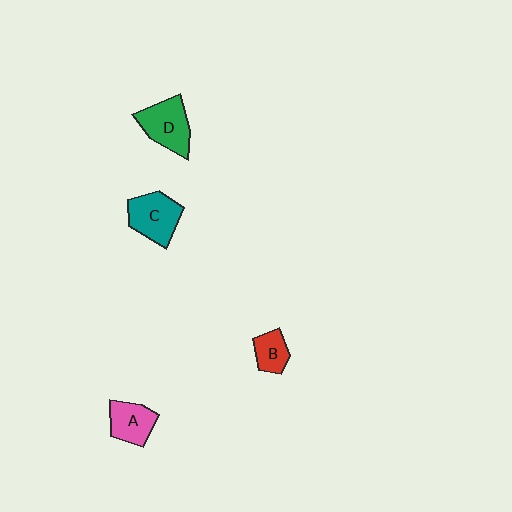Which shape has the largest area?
Shape D (green).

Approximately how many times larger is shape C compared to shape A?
Approximately 1.3 times.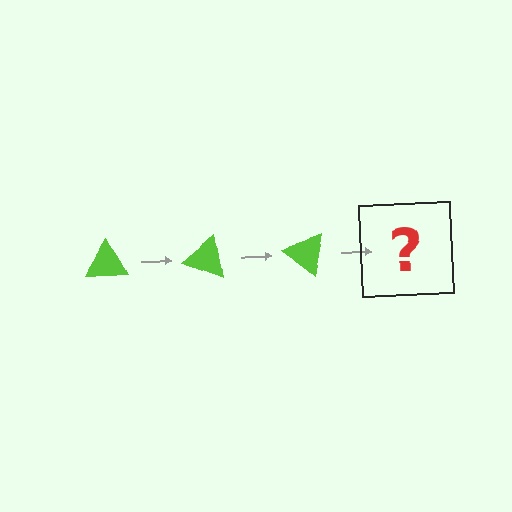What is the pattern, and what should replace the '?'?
The pattern is that the triangle rotates 20 degrees each step. The '?' should be a lime triangle rotated 60 degrees.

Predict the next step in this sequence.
The next step is a lime triangle rotated 60 degrees.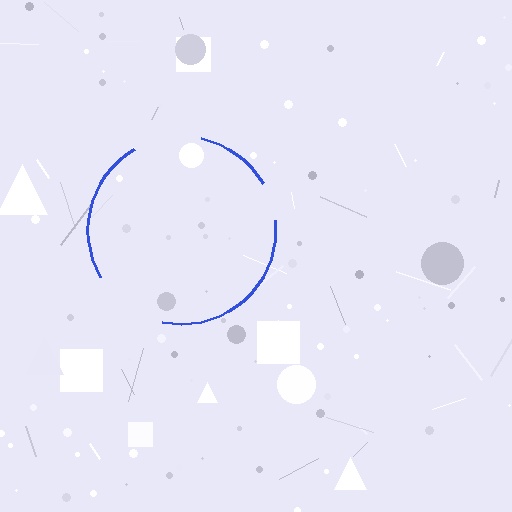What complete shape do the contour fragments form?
The contour fragments form a circle.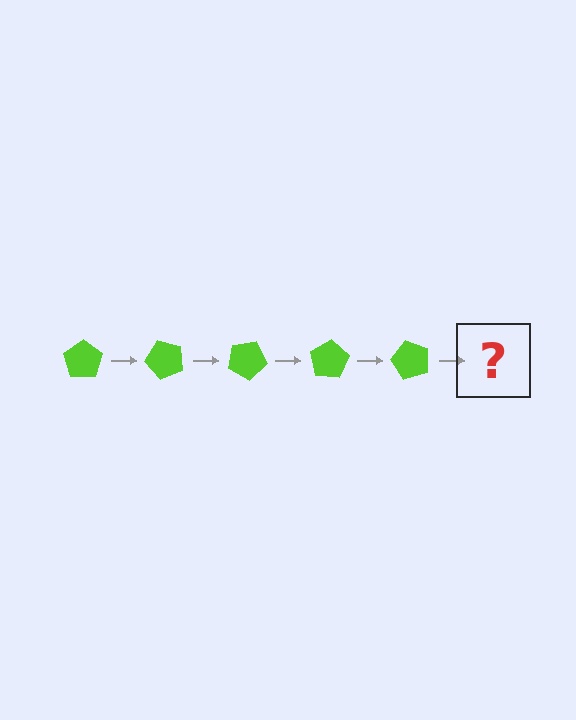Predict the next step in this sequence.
The next step is a lime pentagon rotated 250 degrees.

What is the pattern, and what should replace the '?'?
The pattern is that the pentagon rotates 50 degrees each step. The '?' should be a lime pentagon rotated 250 degrees.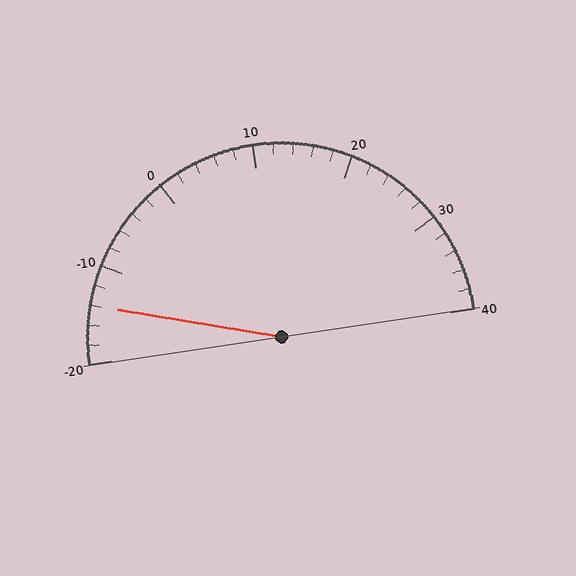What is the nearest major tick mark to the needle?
The nearest major tick mark is -10.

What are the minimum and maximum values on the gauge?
The gauge ranges from -20 to 40.